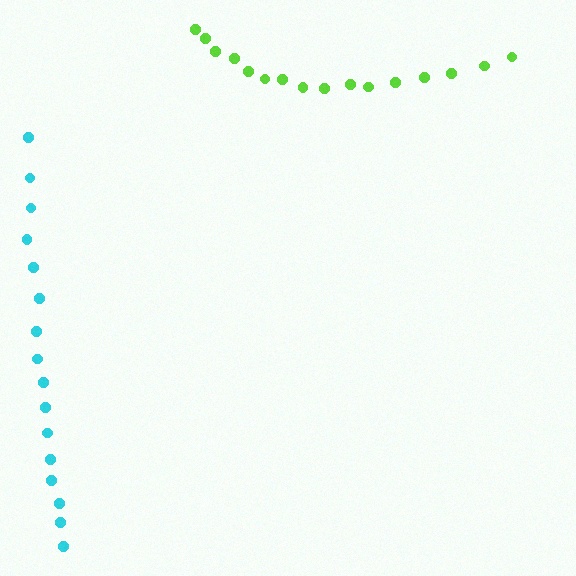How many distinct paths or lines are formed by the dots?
There are 2 distinct paths.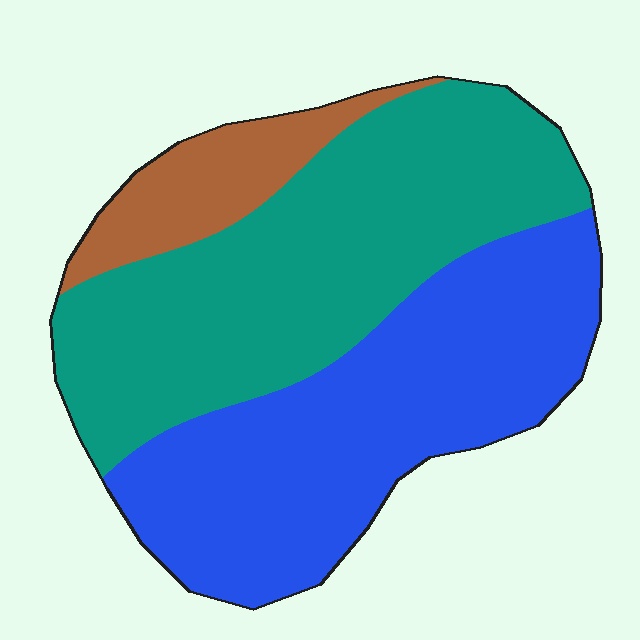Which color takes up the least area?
Brown, at roughly 10%.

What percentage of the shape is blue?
Blue covers about 45% of the shape.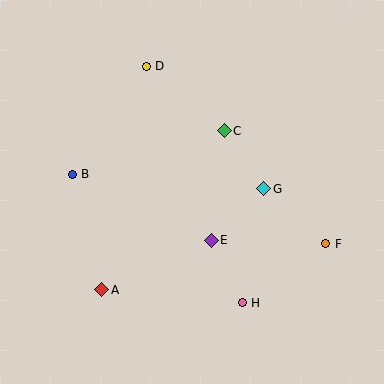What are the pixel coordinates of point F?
Point F is at (326, 244).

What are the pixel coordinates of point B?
Point B is at (72, 174).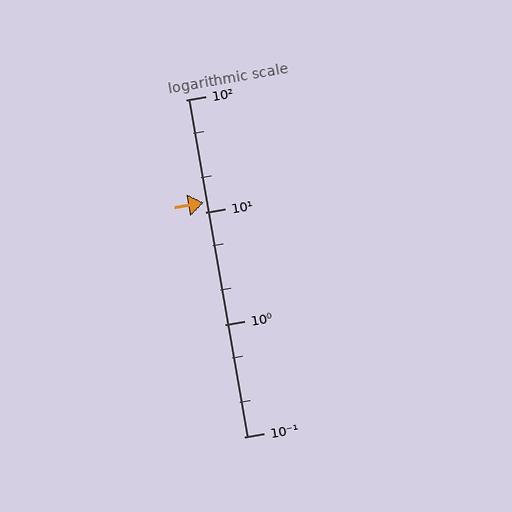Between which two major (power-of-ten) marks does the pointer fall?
The pointer is between 10 and 100.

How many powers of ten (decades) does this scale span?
The scale spans 3 decades, from 0.1 to 100.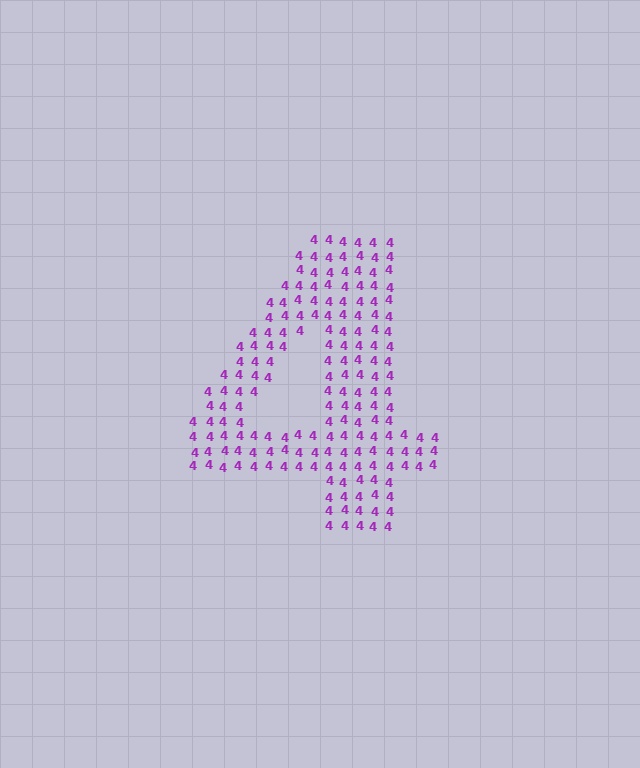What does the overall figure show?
The overall figure shows the digit 4.